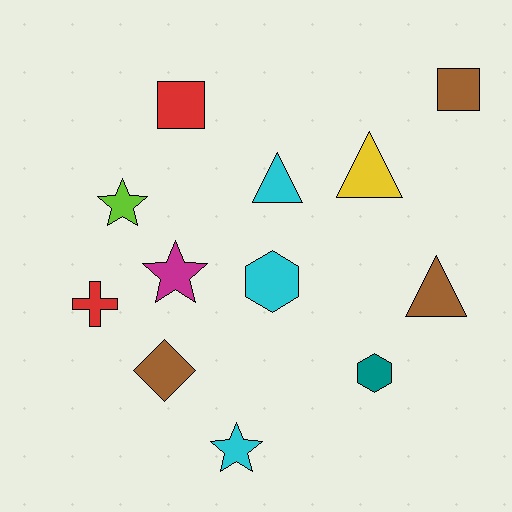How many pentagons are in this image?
There are no pentagons.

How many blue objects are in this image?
There are no blue objects.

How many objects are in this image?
There are 12 objects.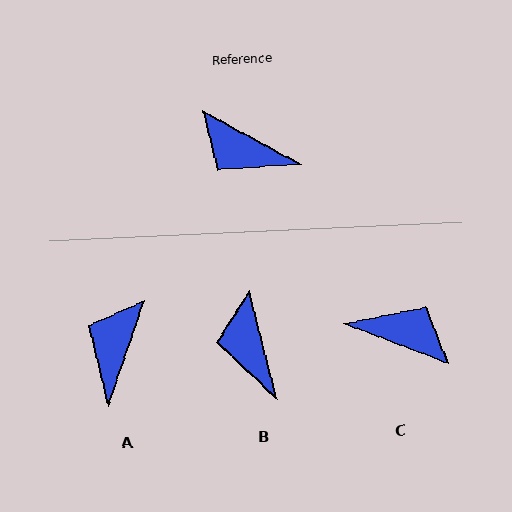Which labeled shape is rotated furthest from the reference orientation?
C, about 172 degrees away.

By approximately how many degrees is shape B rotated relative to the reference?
Approximately 47 degrees clockwise.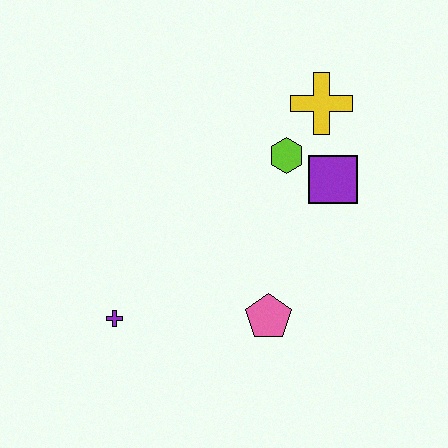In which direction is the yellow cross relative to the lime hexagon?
The yellow cross is above the lime hexagon.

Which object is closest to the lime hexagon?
The purple square is closest to the lime hexagon.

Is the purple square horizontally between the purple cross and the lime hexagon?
No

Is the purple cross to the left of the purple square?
Yes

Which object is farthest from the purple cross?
The yellow cross is farthest from the purple cross.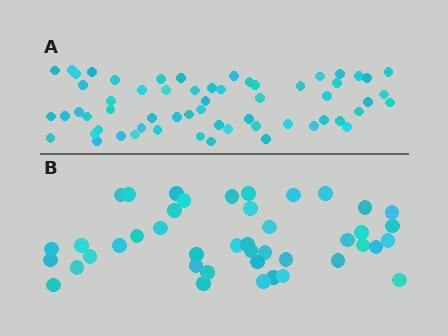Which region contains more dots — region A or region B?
Region A (the top region) has more dots.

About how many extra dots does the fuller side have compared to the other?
Region A has approximately 15 more dots than region B.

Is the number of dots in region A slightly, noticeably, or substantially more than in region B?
Region A has noticeably more, but not dramatically so. The ratio is roughly 1.4 to 1.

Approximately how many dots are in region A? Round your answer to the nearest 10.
About 60 dots.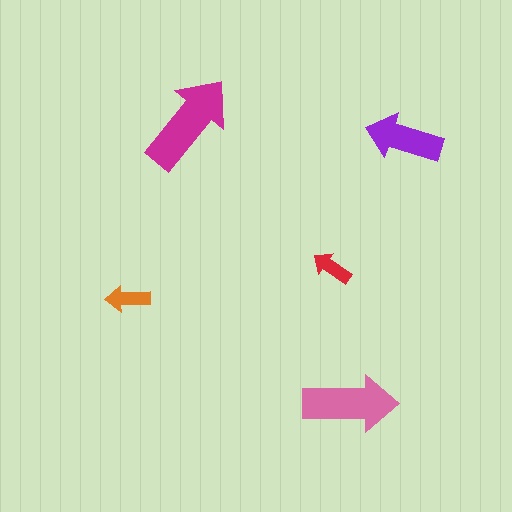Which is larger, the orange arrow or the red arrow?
The orange one.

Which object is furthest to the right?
The purple arrow is rightmost.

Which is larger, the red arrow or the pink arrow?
The pink one.